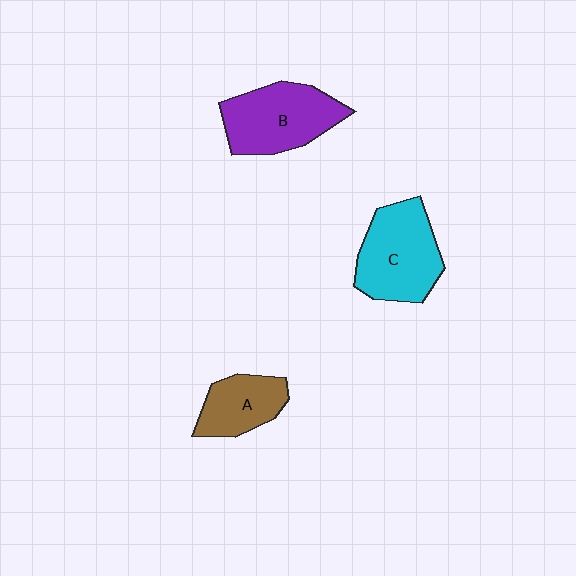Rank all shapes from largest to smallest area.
From largest to smallest: C (cyan), B (purple), A (brown).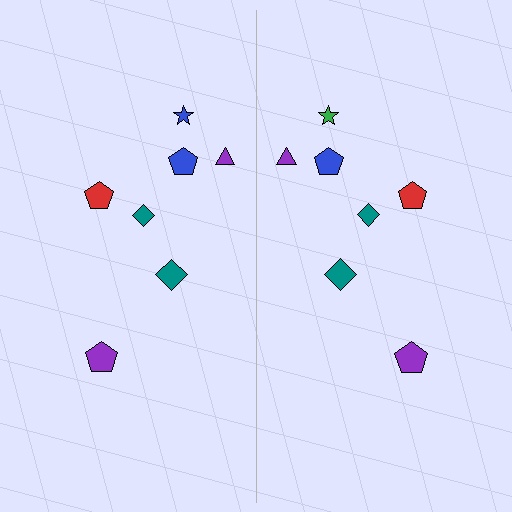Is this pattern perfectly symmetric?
No, the pattern is not perfectly symmetric. The green star on the right side breaks the symmetry — its mirror counterpart is blue.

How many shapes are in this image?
There are 14 shapes in this image.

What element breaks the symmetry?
The green star on the right side breaks the symmetry — its mirror counterpart is blue.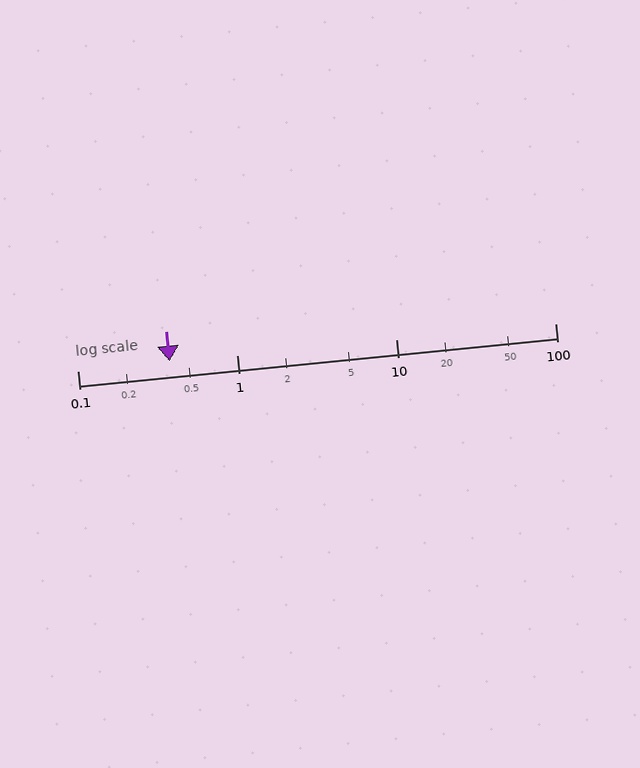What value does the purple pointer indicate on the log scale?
The pointer indicates approximately 0.38.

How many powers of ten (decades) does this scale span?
The scale spans 3 decades, from 0.1 to 100.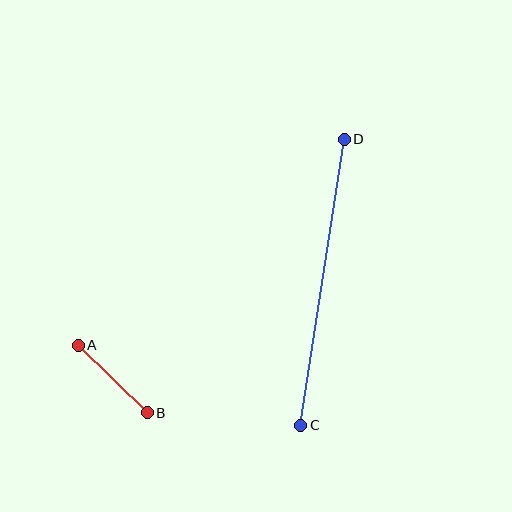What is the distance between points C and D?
The distance is approximately 289 pixels.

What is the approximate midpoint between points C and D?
The midpoint is at approximately (323, 282) pixels.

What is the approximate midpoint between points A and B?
The midpoint is at approximately (113, 379) pixels.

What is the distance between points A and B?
The distance is approximately 97 pixels.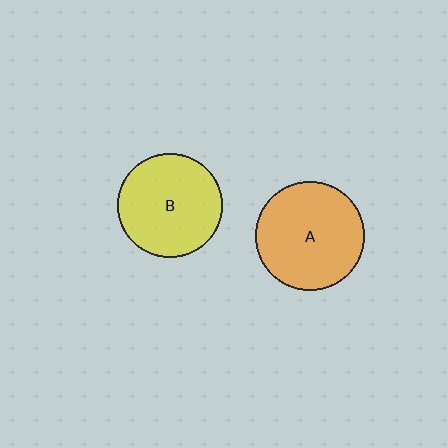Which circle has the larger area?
Circle A (orange).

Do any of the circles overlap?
No, none of the circles overlap.